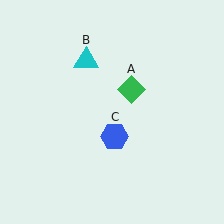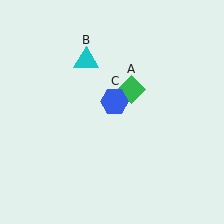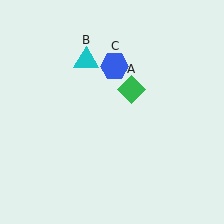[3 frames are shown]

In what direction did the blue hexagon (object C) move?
The blue hexagon (object C) moved up.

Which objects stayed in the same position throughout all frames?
Green diamond (object A) and cyan triangle (object B) remained stationary.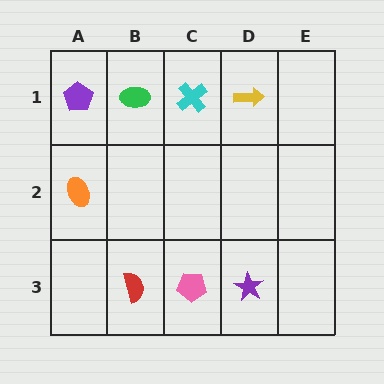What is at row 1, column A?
A purple pentagon.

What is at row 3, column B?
A red semicircle.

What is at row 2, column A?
An orange ellipse.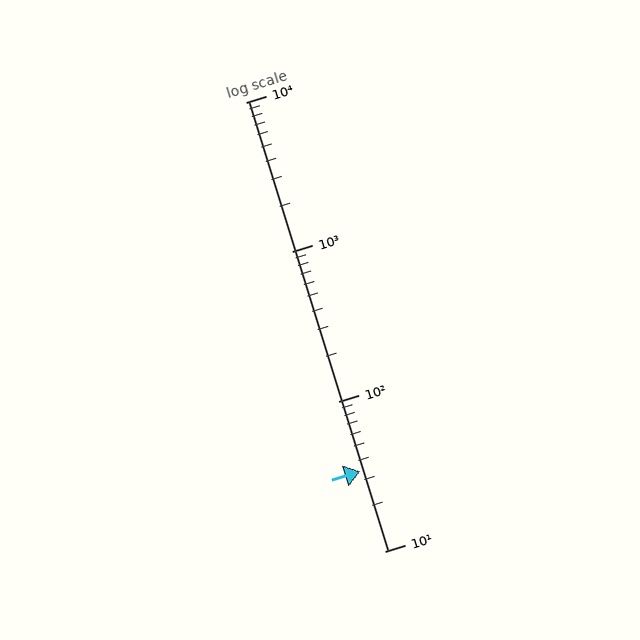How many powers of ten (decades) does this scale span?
The scale spans 3 decades, from 10 to 10000.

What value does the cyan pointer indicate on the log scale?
The pointer indicates approximately 34.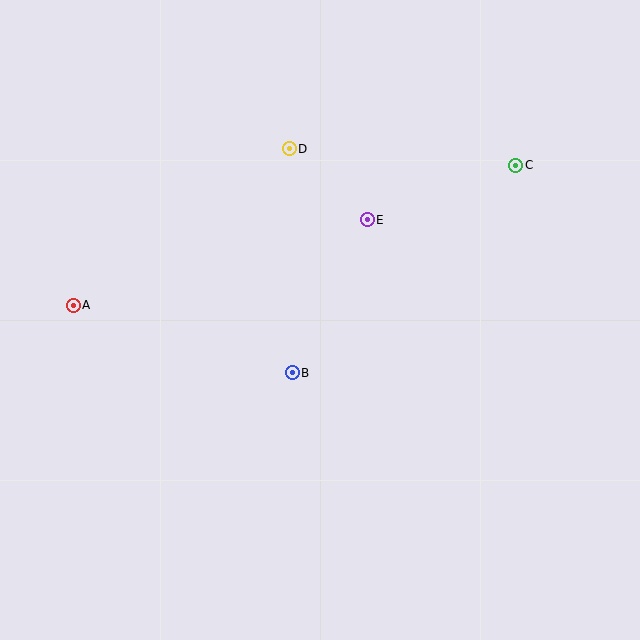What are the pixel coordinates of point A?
Point A is at (73, 305).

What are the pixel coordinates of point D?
Point D is at (289, 149).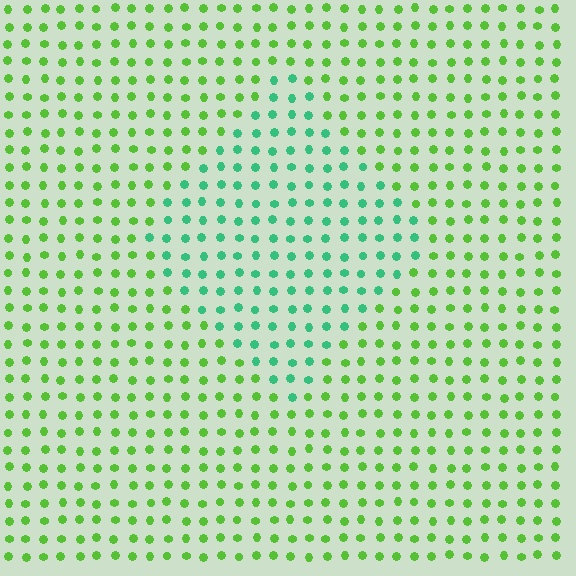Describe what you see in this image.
The image is filled with small lime elements in a uniform arrangement. A diamond-shaped region is visible where the elements are tinted to a slightly different hue, forming a subtle color boundary.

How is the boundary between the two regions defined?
The boundary is defined purely by a slight shift in hue (about 45 degrees). Spacing, size, and orientation are identical on both sides.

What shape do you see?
I see a diamond.